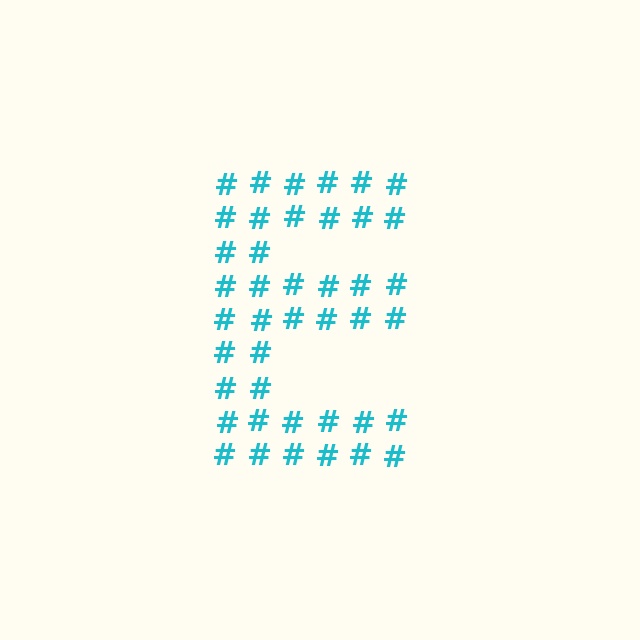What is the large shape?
The large shape is the letter E.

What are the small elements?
The small elements are hash symbols.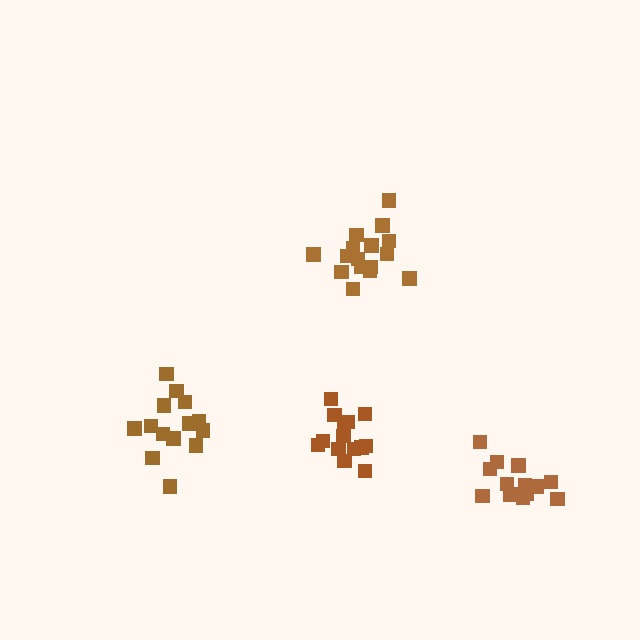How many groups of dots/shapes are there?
There are 4 groups.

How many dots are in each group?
Group 1: 16 dots, Group 2: 13 dots, Group 3: 14 dots, Group 4: 14 dots (57 total).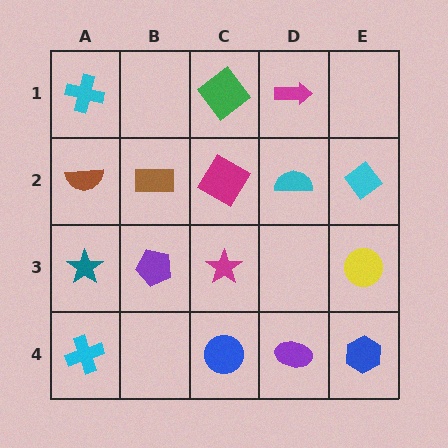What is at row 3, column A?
A teal star.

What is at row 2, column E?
A cyan diamond.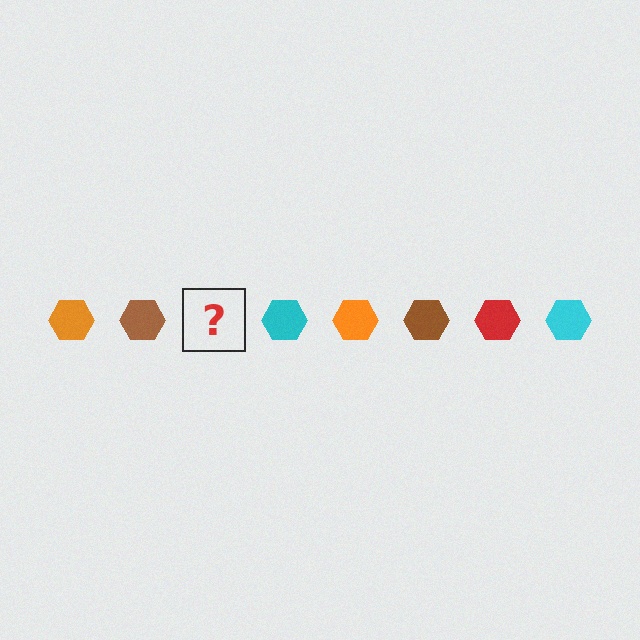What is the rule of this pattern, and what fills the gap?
The rule is that the pattern cycles through orange, brown, red, cyan hexagons. The gap should be filled with a red hexagon.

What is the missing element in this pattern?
The missing element is a red hexagon.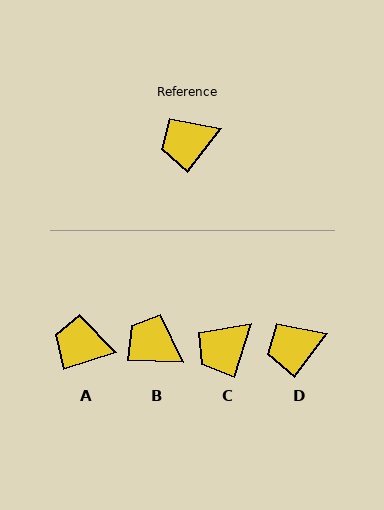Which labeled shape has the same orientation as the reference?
D.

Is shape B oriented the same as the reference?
No, it is off by about 54 degrees.